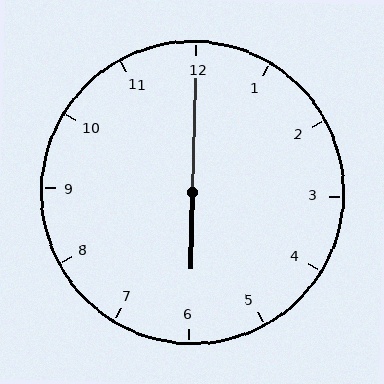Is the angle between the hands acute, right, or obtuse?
It is obtuse.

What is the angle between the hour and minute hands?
Approximately 180 degrees.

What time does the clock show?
6:00.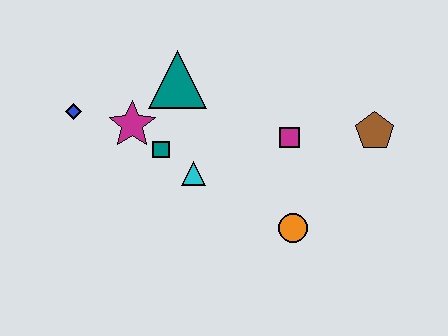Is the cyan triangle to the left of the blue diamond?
No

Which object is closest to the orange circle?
The magenta square is closest to the orange circle.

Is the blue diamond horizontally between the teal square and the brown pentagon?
No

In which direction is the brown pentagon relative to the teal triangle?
The brown pentagon is to the right of the teal triangle.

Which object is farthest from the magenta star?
The brown pentagon is farthest from the magenta star.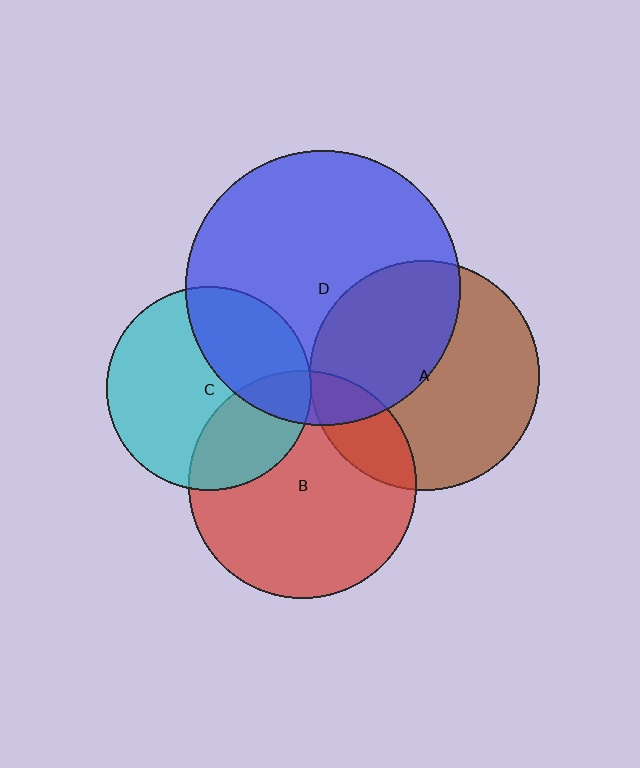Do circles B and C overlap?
Yes.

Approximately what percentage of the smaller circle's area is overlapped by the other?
Approximately 30%.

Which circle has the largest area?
Circle D (blue).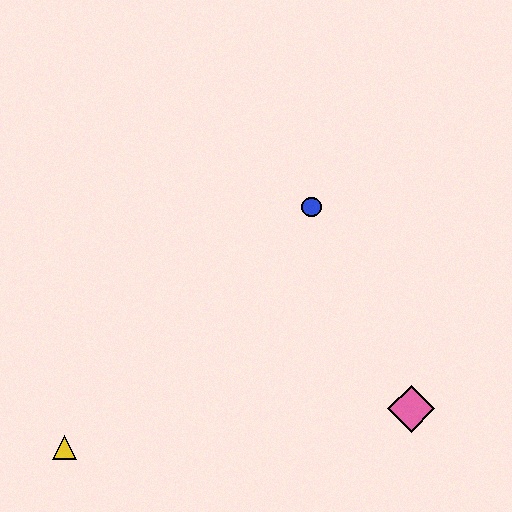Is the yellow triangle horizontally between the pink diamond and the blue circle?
No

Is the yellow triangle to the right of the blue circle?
No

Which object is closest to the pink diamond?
The blue circle is closest to the pink diamond.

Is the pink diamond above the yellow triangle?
Yes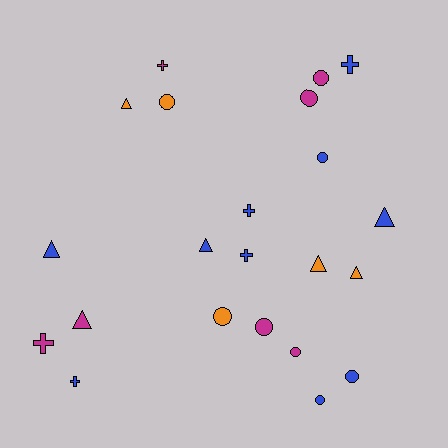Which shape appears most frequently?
Circle, with 9 objects.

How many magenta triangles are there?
There is 1 magenta triangle.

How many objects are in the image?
There are 22 objects.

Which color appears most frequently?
Blue, with 10 objects.